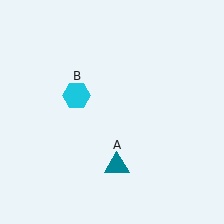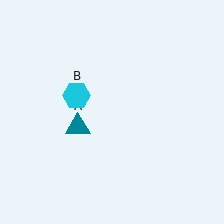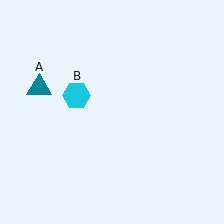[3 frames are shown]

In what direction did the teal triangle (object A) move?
The teal triangle (object A) moved up and to the left.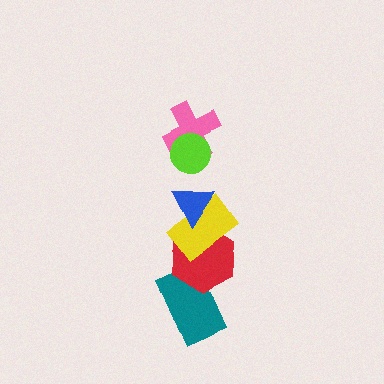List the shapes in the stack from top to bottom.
From top to bottom: the lime circle, the pink cross, the blue triangle, the yellow rectangle, the red hexagon, the teal rectangle.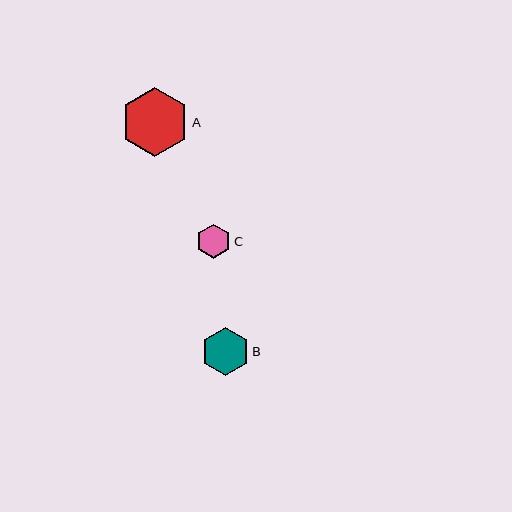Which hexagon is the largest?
Hexagon A is the largest with a size of approximately 69 pixels.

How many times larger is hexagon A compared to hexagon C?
Hexagon A is approximately 2.0 times the size of hexagon C.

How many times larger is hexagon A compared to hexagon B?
Hexagon A is approximately 1.4 times the size of hexagon B.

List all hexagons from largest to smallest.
From largest to smallest: A, B, C.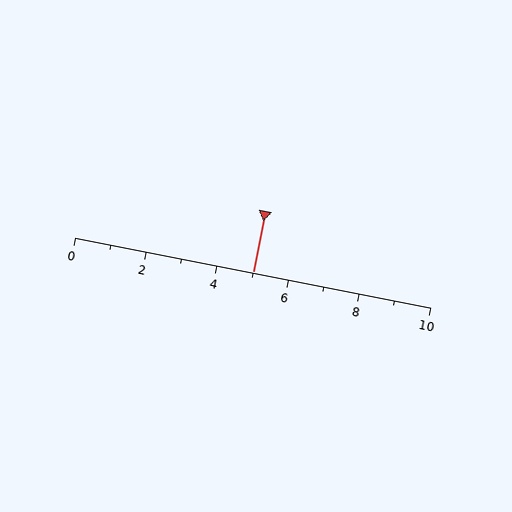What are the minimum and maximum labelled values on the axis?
The axis runs from 0 to 10.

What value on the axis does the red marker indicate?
The marker indicates approximately 5.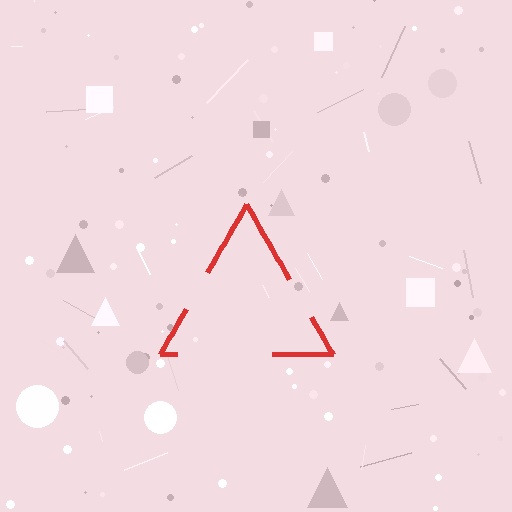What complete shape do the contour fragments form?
The contour fragments form a triangle.